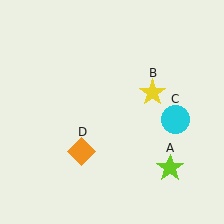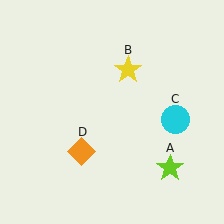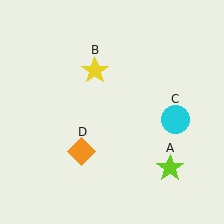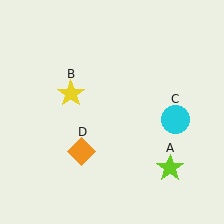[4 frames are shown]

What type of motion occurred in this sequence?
The yellow star (object B) rotated counterclockwise around the center of the scene.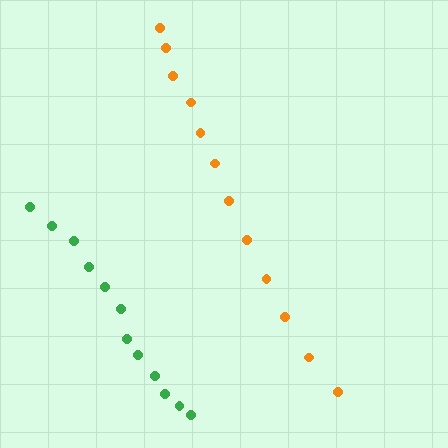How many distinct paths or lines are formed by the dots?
There are 2 distinct paths.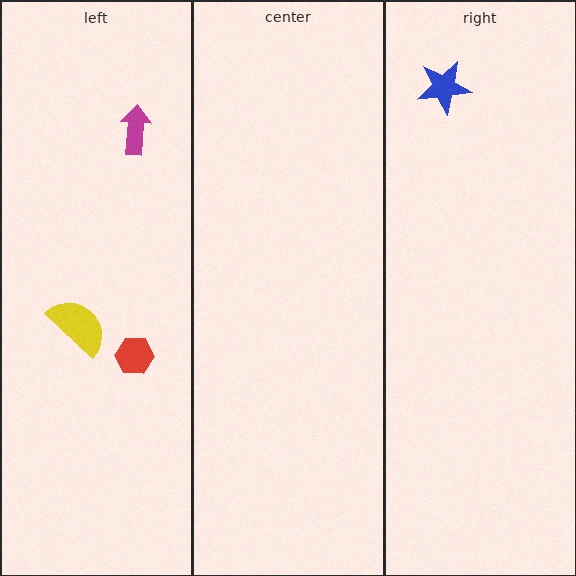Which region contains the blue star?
The right region.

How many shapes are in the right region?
1.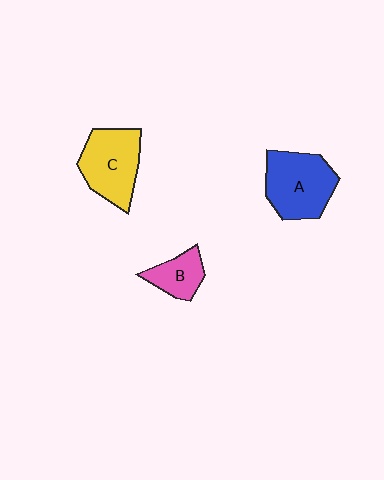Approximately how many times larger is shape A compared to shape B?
Approximately 2.0 times.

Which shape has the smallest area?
Shape B (pink).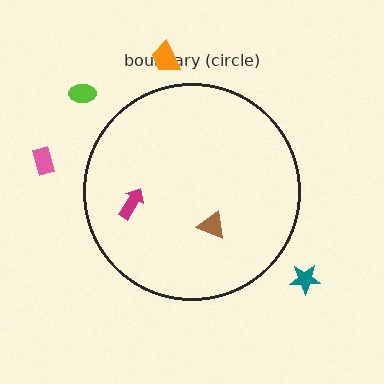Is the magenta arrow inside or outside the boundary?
Inside.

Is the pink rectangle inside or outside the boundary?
Outside.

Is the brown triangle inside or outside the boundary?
Inside.